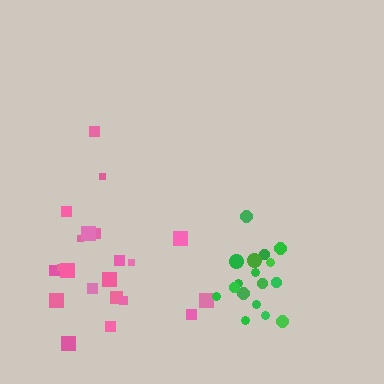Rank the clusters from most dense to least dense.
green, pink.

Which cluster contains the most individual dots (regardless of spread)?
Pink (21).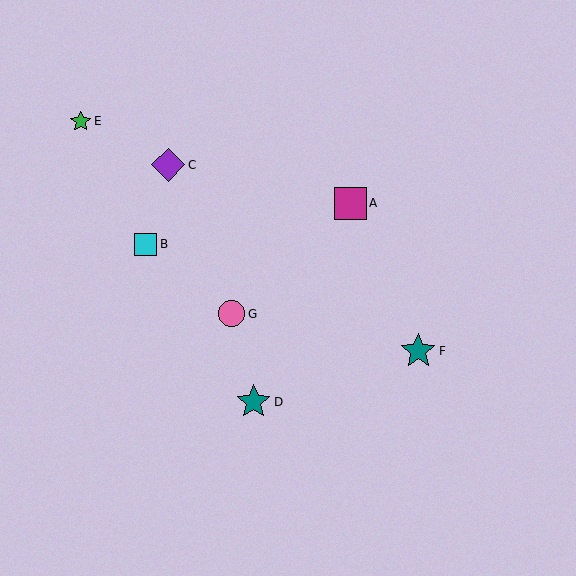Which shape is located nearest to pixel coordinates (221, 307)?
The pink circle (labeled G) at (232, 314) is nearest to that location.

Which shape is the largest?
The teal star (labeled F) is the largest.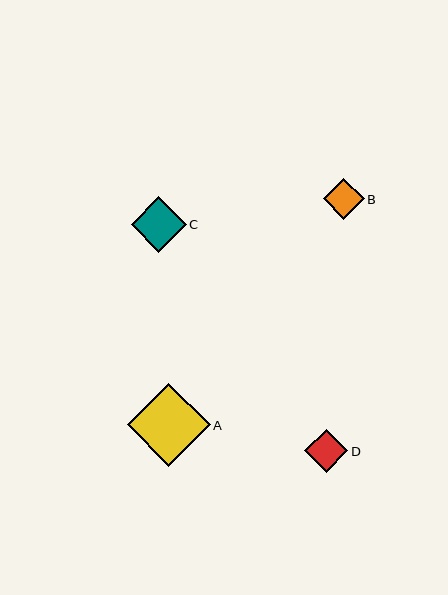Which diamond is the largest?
Diamond A is the largest with a size of approximately 83 pixels.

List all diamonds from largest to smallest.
From largest to smallest: A, C, D, B.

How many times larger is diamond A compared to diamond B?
Diamond A is approximately 2.0 times the size of diamond B.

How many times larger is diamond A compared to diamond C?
Diamond A is approximately 1.5 times the size of diamond C.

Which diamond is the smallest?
Diamond B is the smallest with a size of approximately 41 pixels.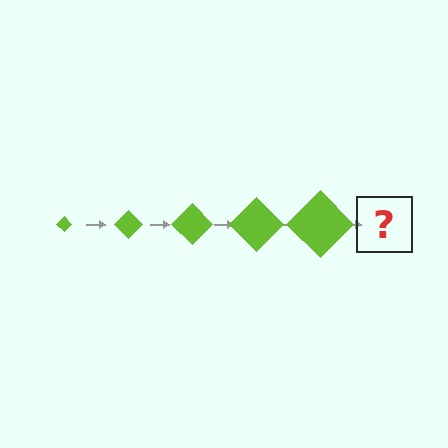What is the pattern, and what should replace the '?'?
The pattern is that the diamond gets progressively larger each step. The '?' should be a lime diamond, larger than the previous one.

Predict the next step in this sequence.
The next step is a lime diamond, larger than the previous one.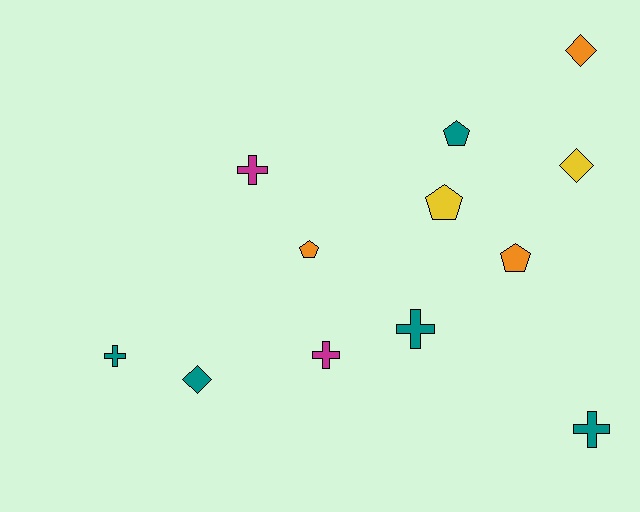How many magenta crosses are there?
There are 2 magenta crosses.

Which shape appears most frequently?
Cross, with 5 objects.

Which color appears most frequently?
Teal, with 5 objects.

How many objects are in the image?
There are 12 objects.